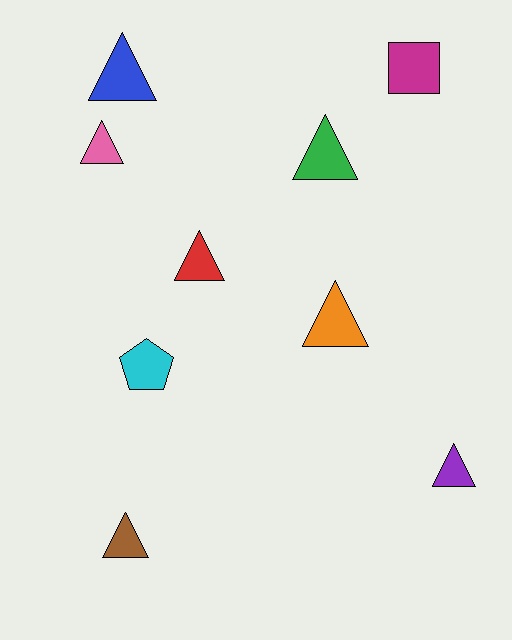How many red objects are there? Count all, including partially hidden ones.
There is 1 red object.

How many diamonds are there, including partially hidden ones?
There are no diamonds.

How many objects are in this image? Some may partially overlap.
There are 9 objects.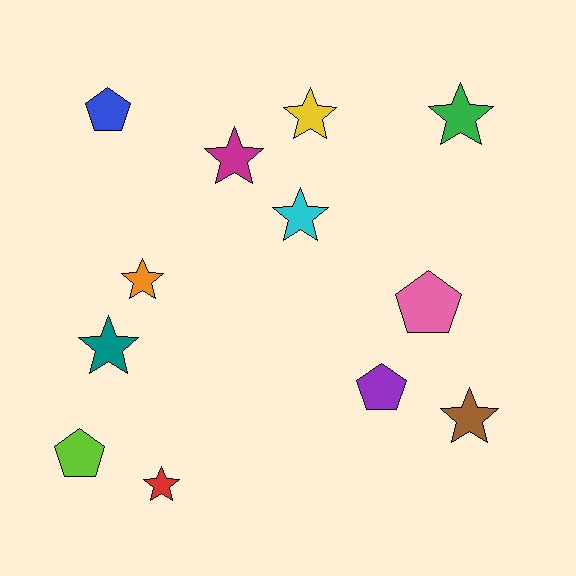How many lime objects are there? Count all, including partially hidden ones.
There is 1 lime object.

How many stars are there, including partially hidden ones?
There are 8 stars.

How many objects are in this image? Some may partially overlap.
There are 12 objects.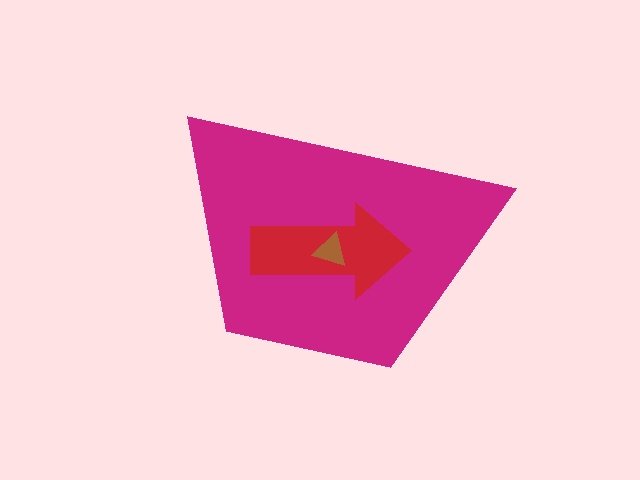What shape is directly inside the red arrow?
The brown triangle.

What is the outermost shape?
The magenta trapezoid.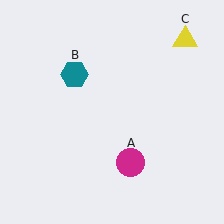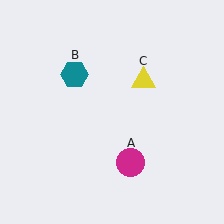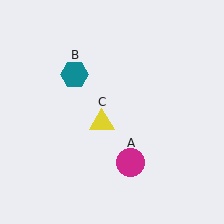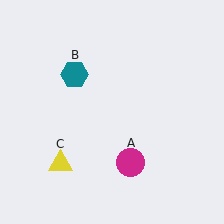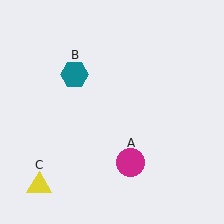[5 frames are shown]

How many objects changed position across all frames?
1 object changed position: yellow triangle (object C).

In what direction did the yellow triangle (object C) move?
The yellow triangle (object C) moved down and to the left.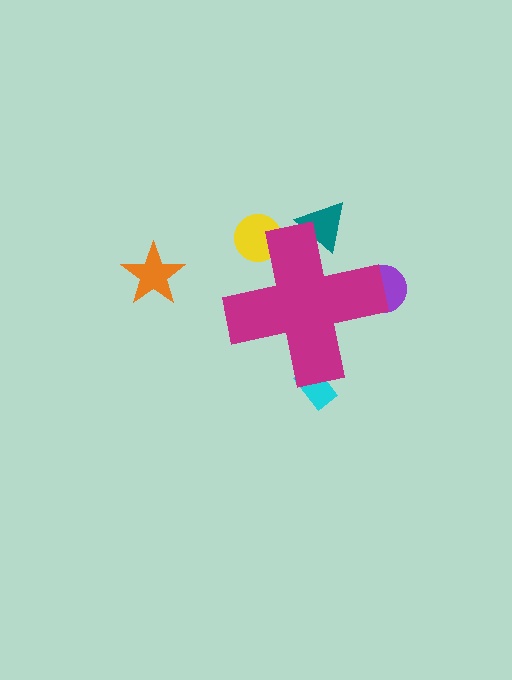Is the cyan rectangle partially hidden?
Yes, the cyan rectangle is partially hidden behind the magenta cross.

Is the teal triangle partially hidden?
Yes, the teal triangle is partially hidden behind the magenta cross.